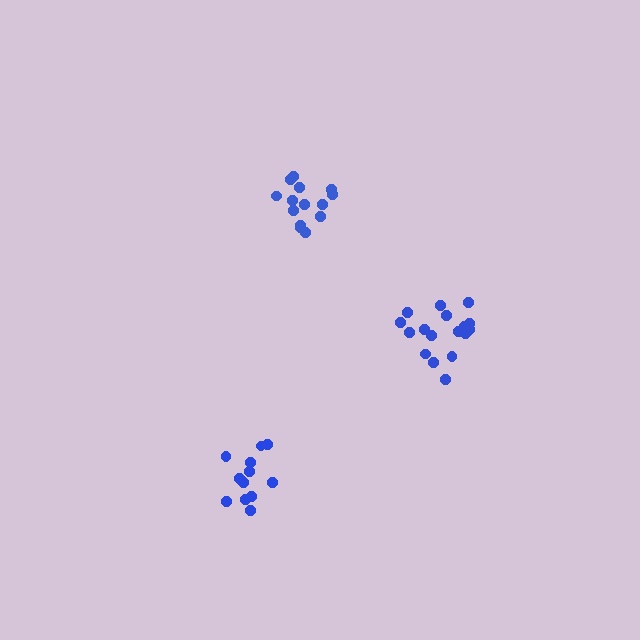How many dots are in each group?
Group 1: 17 dots, Group 2: 14 dots, Group 3: 12 dots (43 total).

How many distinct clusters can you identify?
There are 3 distinct clusters.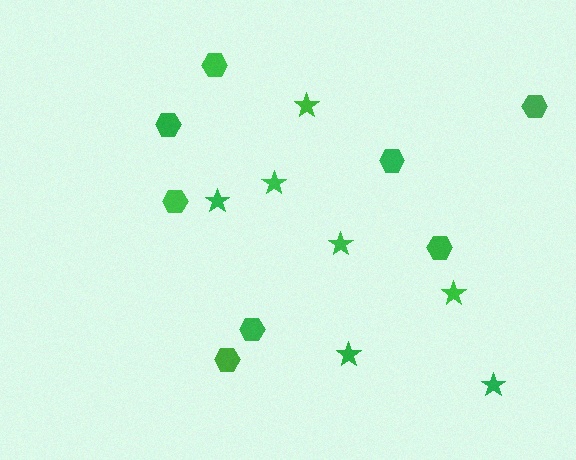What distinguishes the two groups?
There are 2 groups: one group of hexagons (8) and one group of stars (7).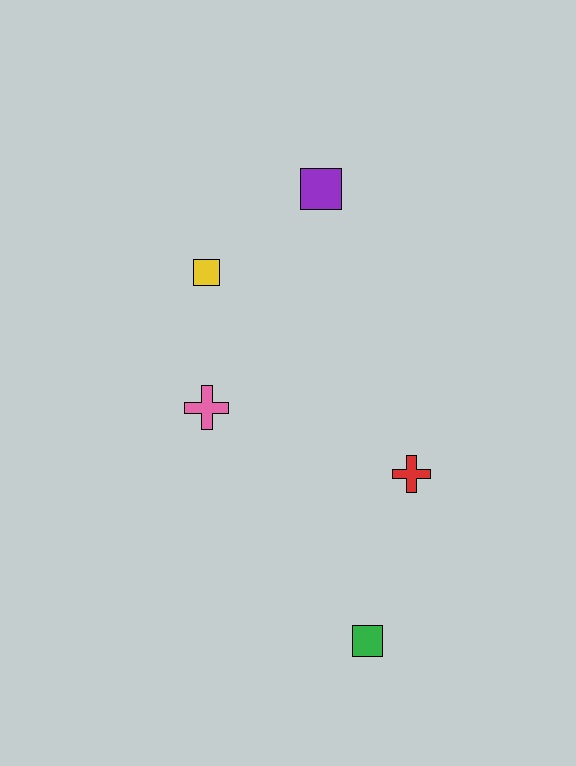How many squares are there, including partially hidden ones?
There are 3 squares.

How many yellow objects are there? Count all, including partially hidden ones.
There is 1 yellow object.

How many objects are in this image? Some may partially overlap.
There are 5 objects.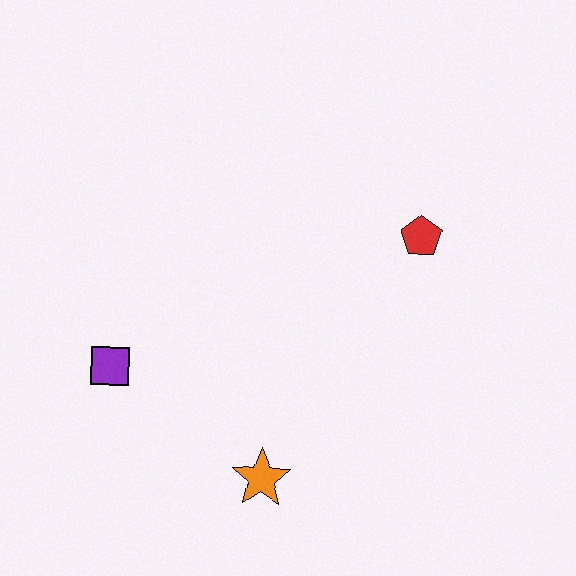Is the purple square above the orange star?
Yes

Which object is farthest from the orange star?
The red pentagon is farthest from the orange star.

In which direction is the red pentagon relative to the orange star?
The red pentagon is above the orange star.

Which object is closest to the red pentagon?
The orange star is closest to the red pentagon.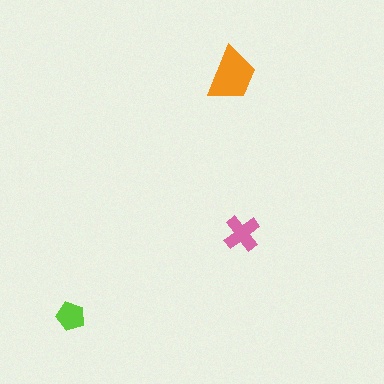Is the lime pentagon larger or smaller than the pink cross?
Smaller.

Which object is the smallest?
The lime pentagon.